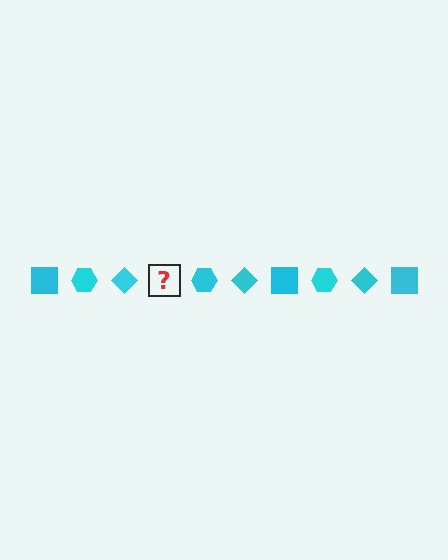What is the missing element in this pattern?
The missing element is a cyan square.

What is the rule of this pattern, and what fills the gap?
The rule is that the pattern cycles through square, hexagon, diamond shapes in cyan. The gap should be filled with a cyan square.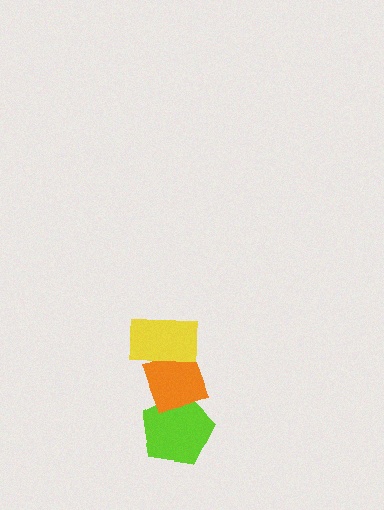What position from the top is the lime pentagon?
The lime pentagon is 3rd from the top.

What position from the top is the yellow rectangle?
The yellow rectangle is 1st from the top.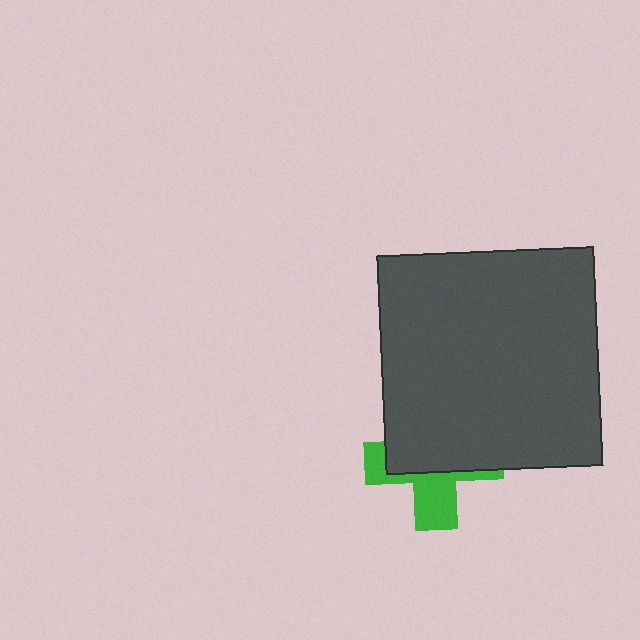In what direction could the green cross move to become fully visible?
The green cross could move down. That would shift it out from behind the dark gray rectangle entirely.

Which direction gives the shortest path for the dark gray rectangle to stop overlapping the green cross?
Moving up gives the shortest separation.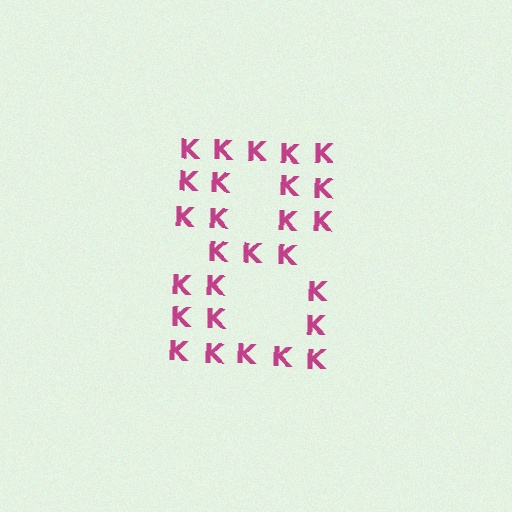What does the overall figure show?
The overall figure shows the digit 8.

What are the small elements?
The small elements are letter K's.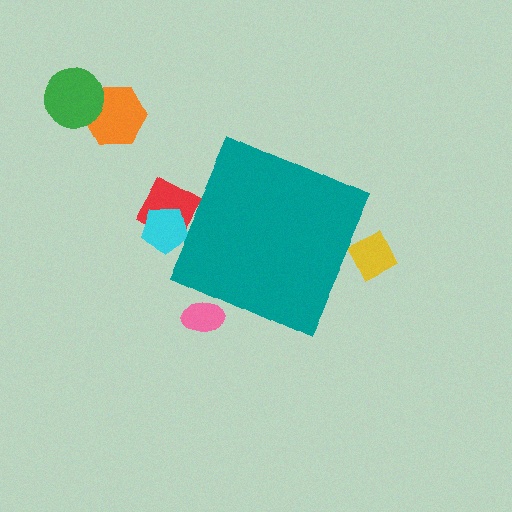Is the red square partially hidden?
Yes, the red square is partially hidden behind the teal diamond.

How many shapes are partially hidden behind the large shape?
4 shapes are partially hidden.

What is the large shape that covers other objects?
A teal diamond.